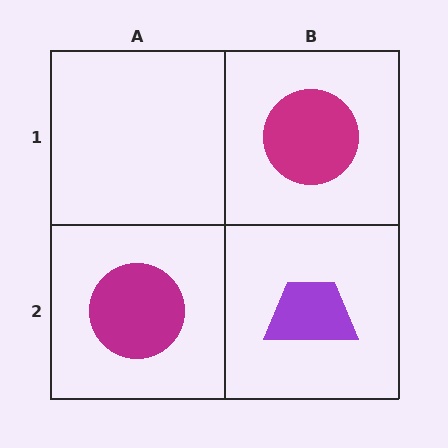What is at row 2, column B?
A purple trapezoid.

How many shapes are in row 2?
2 shapes.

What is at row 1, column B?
A magenta circle.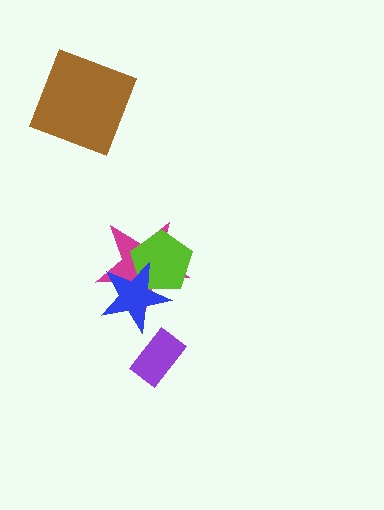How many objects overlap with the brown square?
0 objects overlap with the brown square.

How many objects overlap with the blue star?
2 objects overlap with the blue star.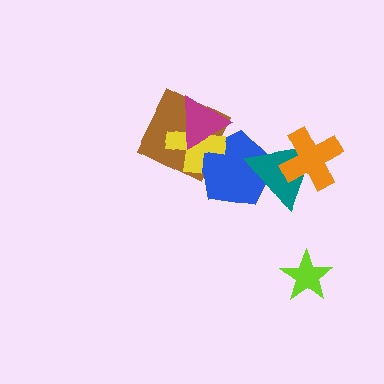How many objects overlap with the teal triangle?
2 objects overlap with the teal triangle.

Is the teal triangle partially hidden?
Yes, it is partially covered by another shape.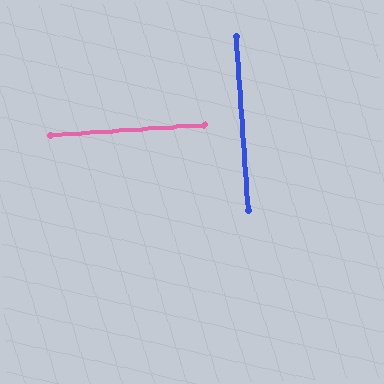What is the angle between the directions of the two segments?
Approximately 90 degrees.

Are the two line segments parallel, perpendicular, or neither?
Perpendicular — they meet at approximately 90°.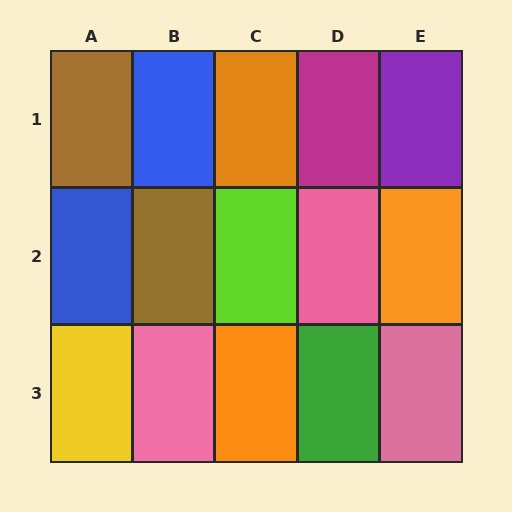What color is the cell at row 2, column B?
Brown.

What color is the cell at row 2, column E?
Orange.